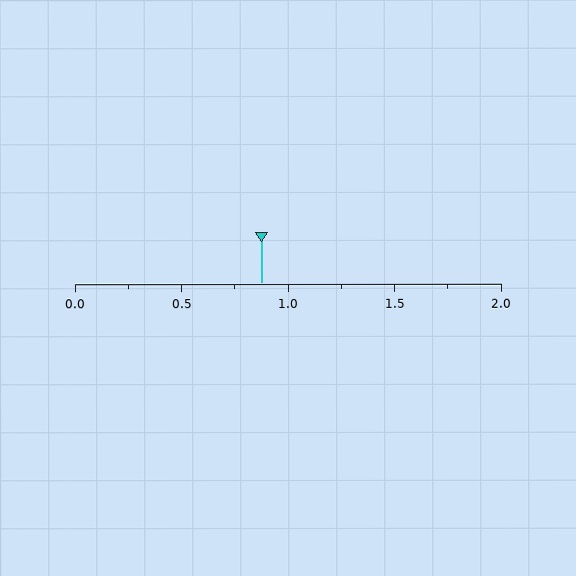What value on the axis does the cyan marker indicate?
The marker indicates approximately 0.88.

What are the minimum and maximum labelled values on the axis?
The axis runs from 0.0 to 2.0.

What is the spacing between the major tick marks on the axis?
The major ticks are spaced 0.5 apart.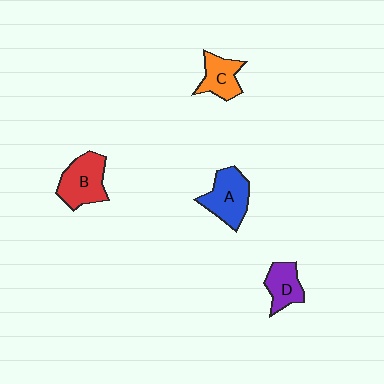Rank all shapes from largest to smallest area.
From largest to smallest: B (red), A (blue), C (orange), D (purple).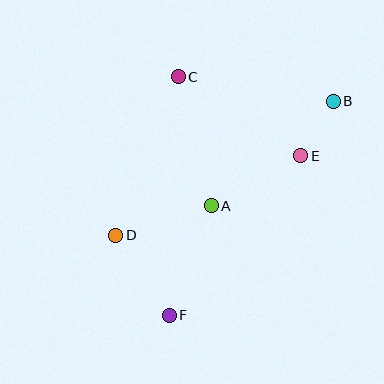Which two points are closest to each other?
Points B and E are closest to each other.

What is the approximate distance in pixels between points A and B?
The distance between A and B is approximately 161 pixels.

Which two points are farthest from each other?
Points B and F are farthest from each other.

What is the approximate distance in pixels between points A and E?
The distance between A and E is approximately 103 pixels.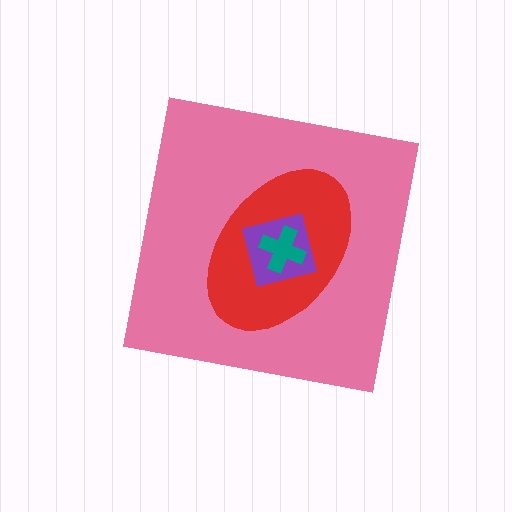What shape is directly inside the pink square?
The red ellipse.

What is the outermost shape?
The pink square.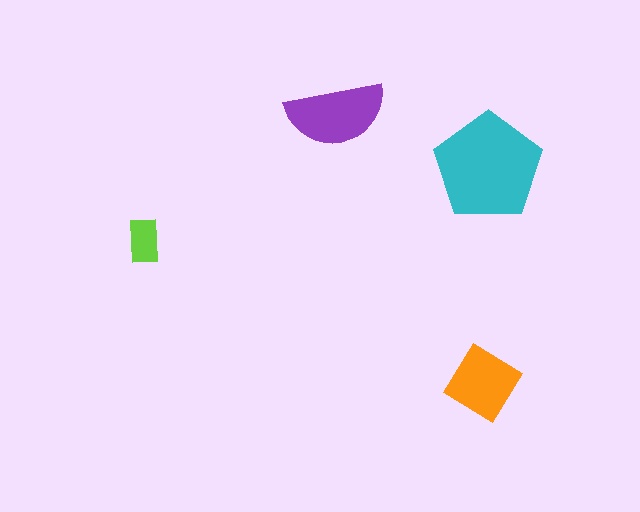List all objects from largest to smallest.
The cyan pentagon, the purple semicircle, the orange diamond, the lime rectangle.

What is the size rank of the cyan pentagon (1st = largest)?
1st.